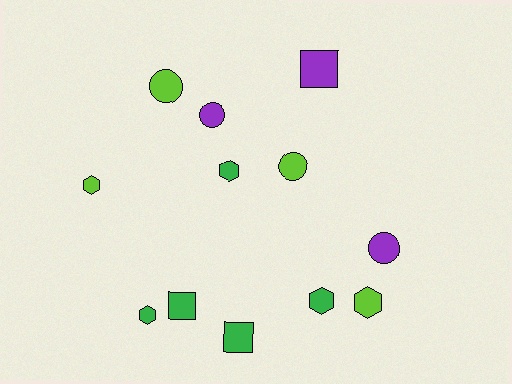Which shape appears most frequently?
Hexagon, with 5 objects.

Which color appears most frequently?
Green, with 5 objects.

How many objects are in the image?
There are 12 objects.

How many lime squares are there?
There are no lime squares.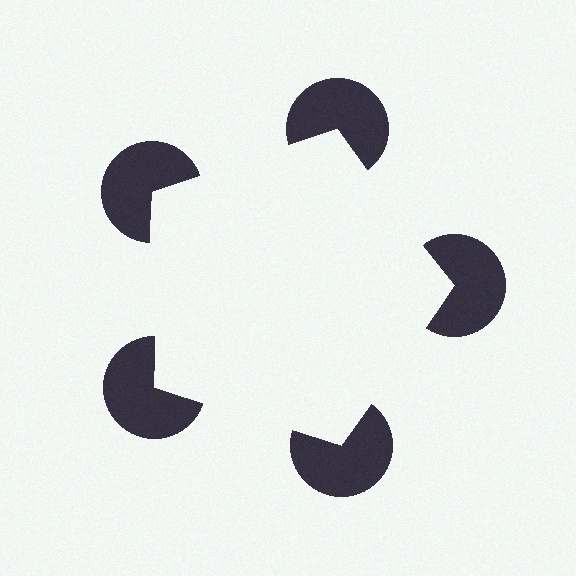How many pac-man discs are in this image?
There are 5 — one at each vertex of the illusory pentagon.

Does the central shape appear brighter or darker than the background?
It typically appears slightly brighter than the background, even though no actual brightness change is drawn.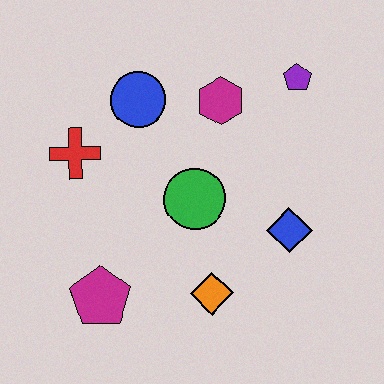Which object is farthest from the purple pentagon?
The magenta pentagon is farthest from the purple pentagon.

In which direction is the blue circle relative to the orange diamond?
The blue circle is above the orange diamond.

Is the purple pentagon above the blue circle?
Yes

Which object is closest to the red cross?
The blue circle is closest to the red cross.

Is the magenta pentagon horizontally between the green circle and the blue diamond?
No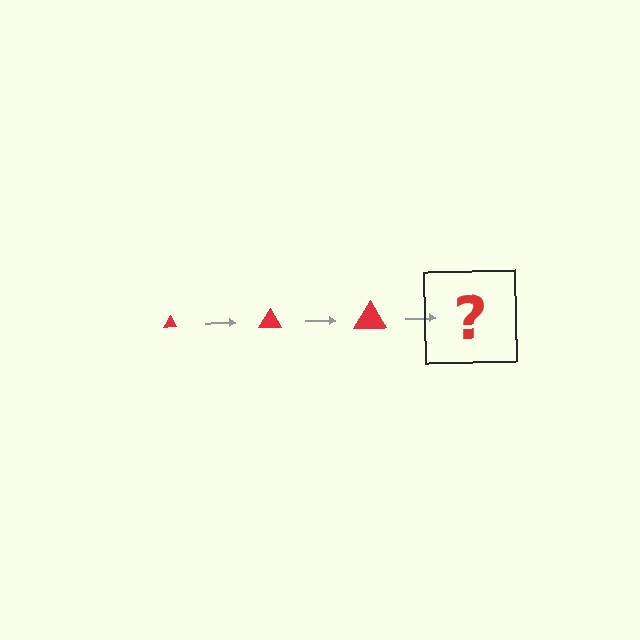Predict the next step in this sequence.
The next step is a red triangle, larger than the previous one.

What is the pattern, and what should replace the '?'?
The pattern is that the triangle gets progressively larger each step. The '?' should be a red triangle, larger than the previous one.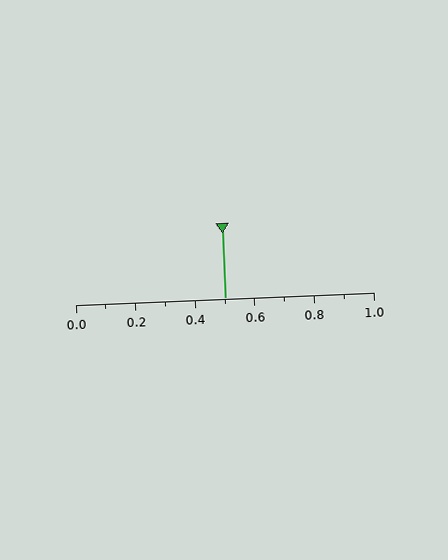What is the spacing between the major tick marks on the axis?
The major ticks are spaced 0.2 apart.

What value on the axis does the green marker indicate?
The marker indicates approximately 0.5.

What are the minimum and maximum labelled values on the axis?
The axis runs from 0.0 to 1.0.